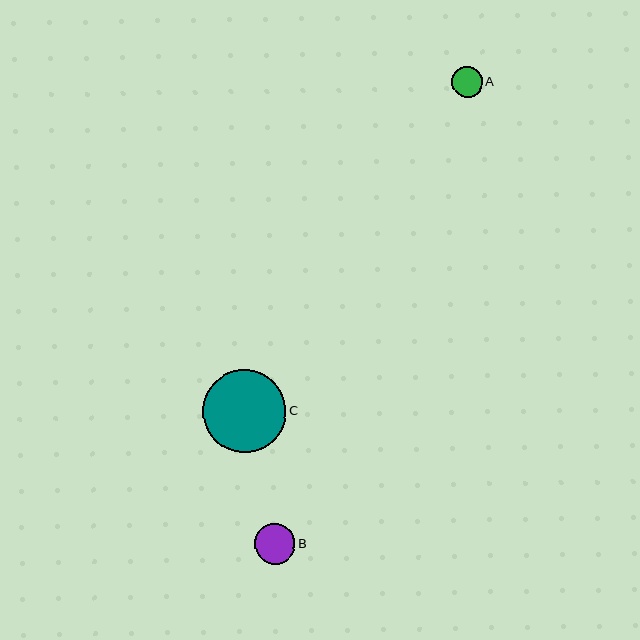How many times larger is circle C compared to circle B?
Circle C is approximately 2.1 times the size of circle B.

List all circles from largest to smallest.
From largest to smallest: C, B, A.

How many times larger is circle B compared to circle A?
Circle B is approximately 1.3 times the size of circle A.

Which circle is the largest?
Circle C is the largest with a size of approximately 84 pixels.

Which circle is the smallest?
Circle A is the smallest with a size of approximately 30 pixels.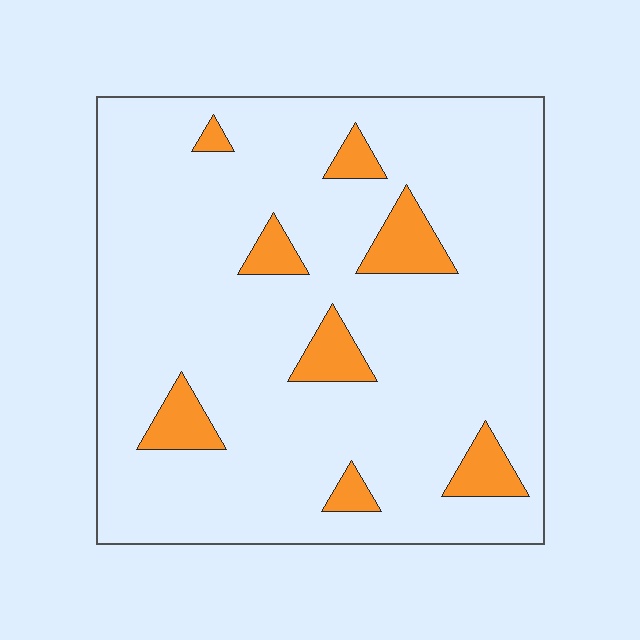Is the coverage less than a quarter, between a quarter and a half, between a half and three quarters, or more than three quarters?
Less than a quarter.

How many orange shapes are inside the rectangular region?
8.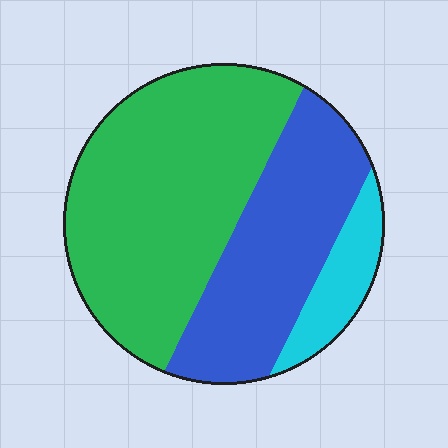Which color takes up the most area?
Green, at roughly 55%.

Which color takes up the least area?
Cyan, at roughly 10%.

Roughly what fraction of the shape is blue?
Blue covers 35% of the shape.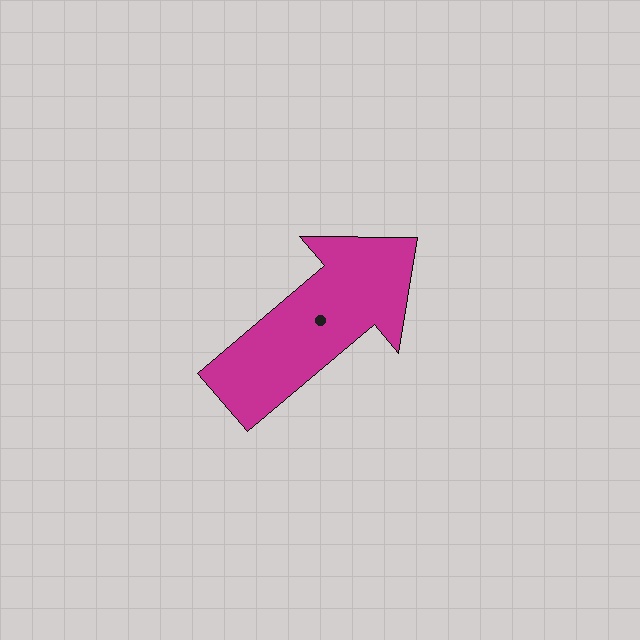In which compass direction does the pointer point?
Northeast.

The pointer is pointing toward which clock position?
Roughly 2 o'clock.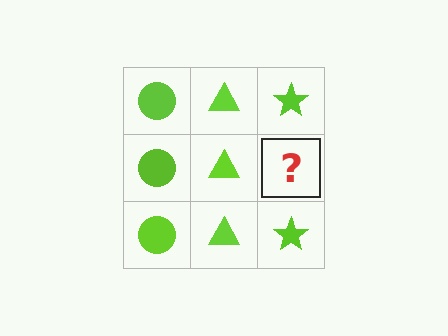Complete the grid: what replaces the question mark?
The question mark should be replaced with a lime star.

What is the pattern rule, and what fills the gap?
The rule is that each column has a consistent shape. The gap should be filled with a lime star.